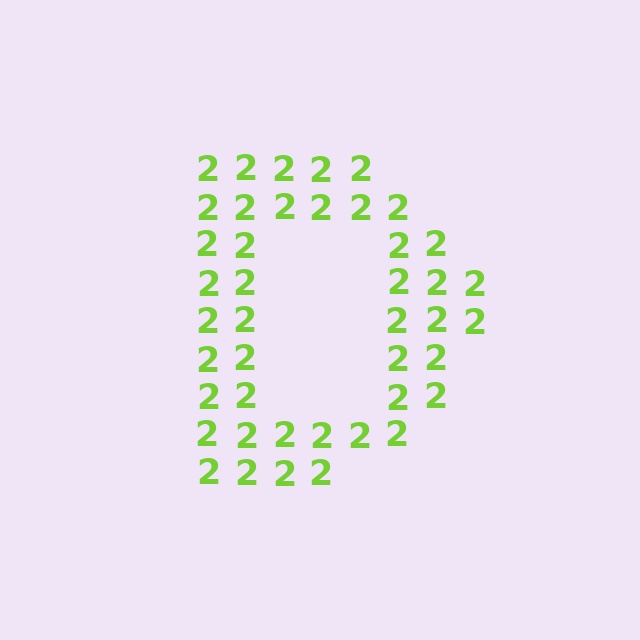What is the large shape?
The large shape is the letter D.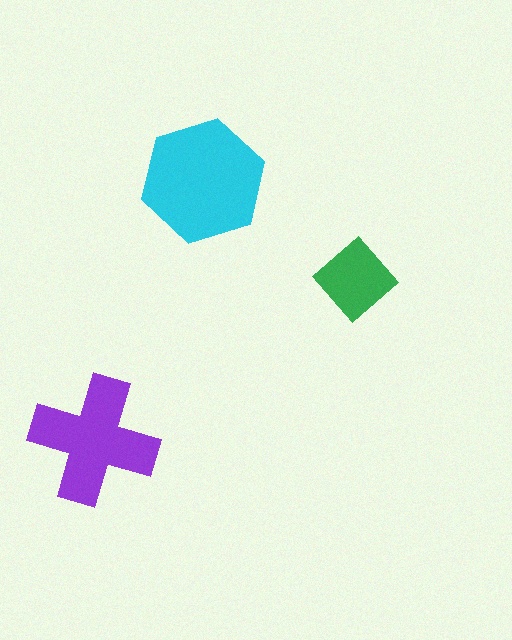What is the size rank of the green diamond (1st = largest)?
3rd.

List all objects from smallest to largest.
The green diamond, the purple cross, the cyan hexagon.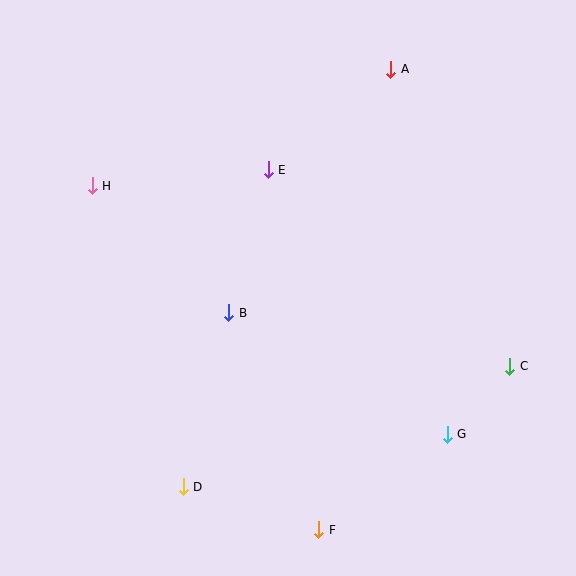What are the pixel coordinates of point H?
Point H is at (92, 186).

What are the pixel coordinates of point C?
Point C is at (510, 366).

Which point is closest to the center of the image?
Point B at (229, 313) is closest to the center.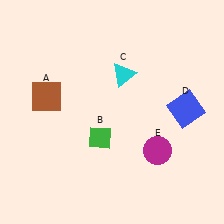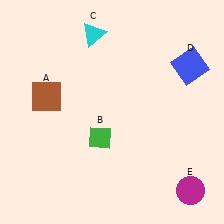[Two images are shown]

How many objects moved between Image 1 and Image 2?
3 objects moved between the two images.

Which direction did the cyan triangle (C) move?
The cyan triangle (C) moved up.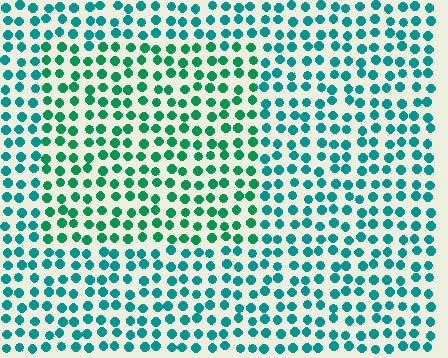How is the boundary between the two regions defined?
The boundary is defined purely by a slight shift in hue (about 27 degrees). Spacing, size, and orientation are identical on both sides.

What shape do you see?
I see a rectangle.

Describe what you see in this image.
The image is filled with small teal elements in a uniform arrangement. A rectangle-shaped region is visible where the elements are tinted to a slightly different hue, forming a subtle color boundary.